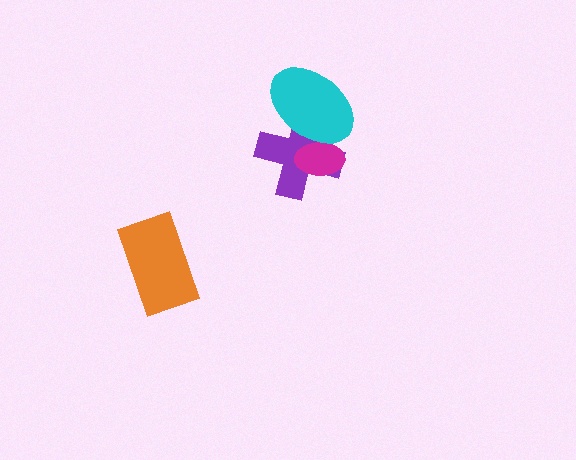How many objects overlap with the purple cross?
2 objects overlap with the purple cross.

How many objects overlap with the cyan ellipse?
2 objects overlap with the cyan ellipse.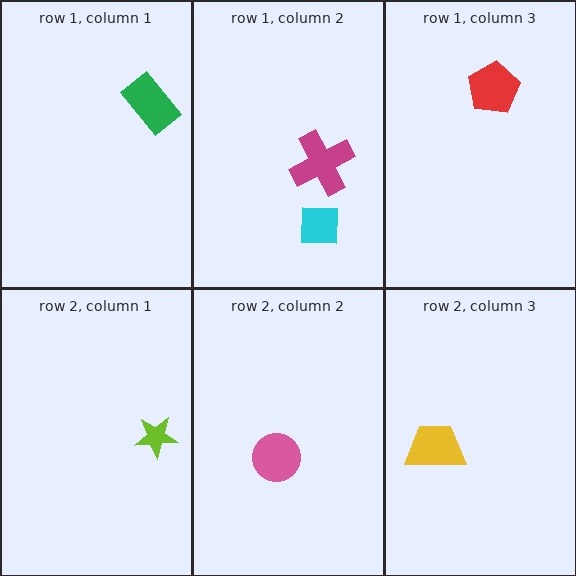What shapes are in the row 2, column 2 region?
The pink circle.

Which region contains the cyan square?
The row 1, column 2 region.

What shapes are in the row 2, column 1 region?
The lime star.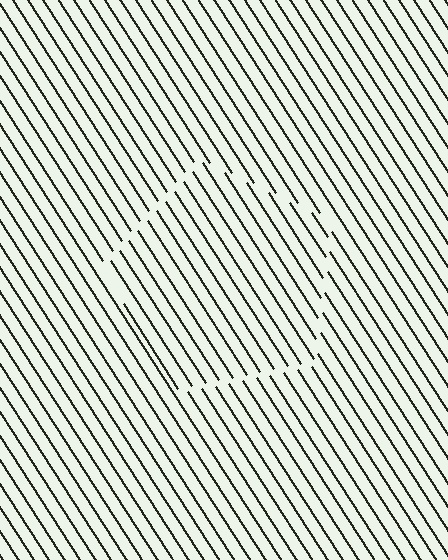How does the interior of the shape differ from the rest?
The interior of the shape contains the same grating, shifted by half a period — the contour is defined by the phase discontinuity where line-ends from the inner and outer gratings abut.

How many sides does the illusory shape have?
5 sides — the line-ends trace a pentagon.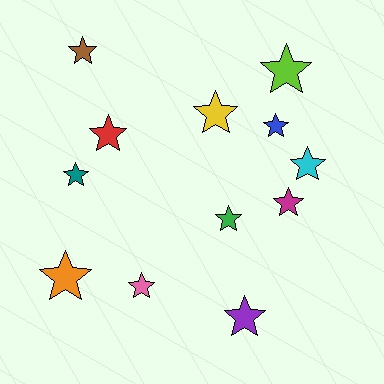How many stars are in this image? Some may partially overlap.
There are 12 stars.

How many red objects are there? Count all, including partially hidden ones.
There is 1 red object.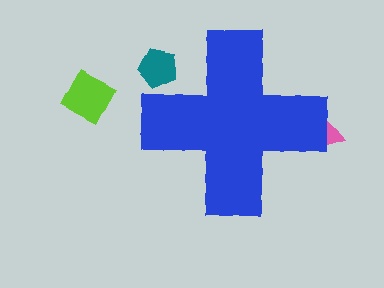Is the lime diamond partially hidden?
No, the lime diamond is fully visible.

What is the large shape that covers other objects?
A blue cross.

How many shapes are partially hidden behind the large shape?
2 shapes are partially hidden.